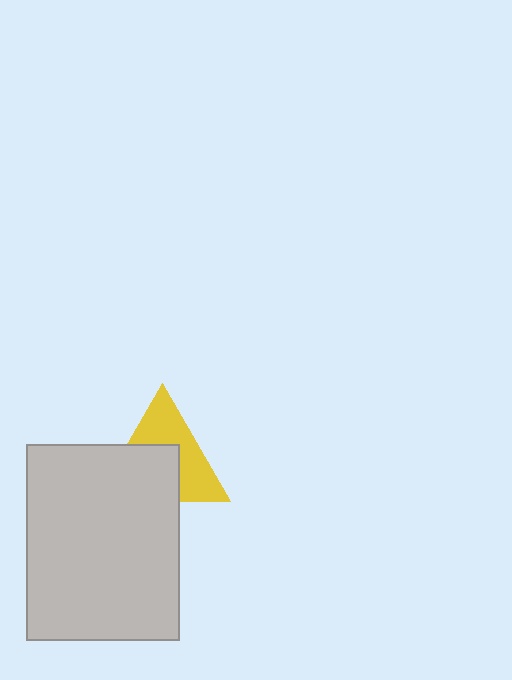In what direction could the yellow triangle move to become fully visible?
The yellow triangle could move up. That would shift it out from behind the light gray rectangle entirely.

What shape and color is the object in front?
The object in front is a light gray rectangle.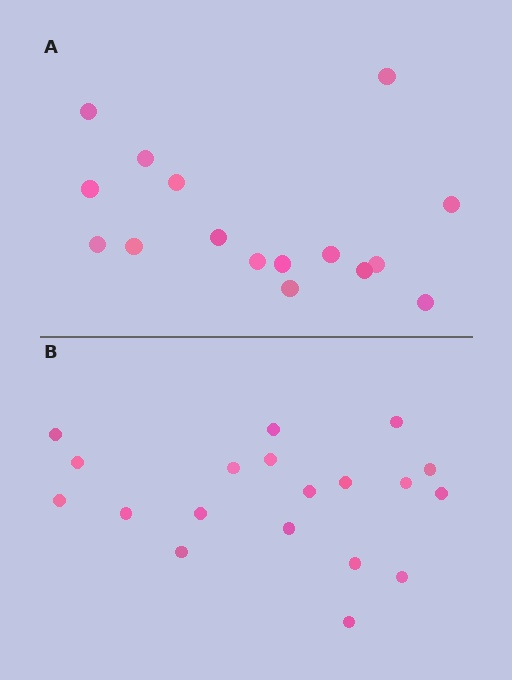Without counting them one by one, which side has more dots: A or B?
Region B (the bottom region) has more dots.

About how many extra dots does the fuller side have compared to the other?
Region B has just a few more — roughly 2 or 3 more dots than region A.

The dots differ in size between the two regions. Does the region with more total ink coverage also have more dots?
No. Region A has more total ink coverage because its dots are larger, but region B actually contains more individual dots. Total area can be misleading — the number of items is what matters here.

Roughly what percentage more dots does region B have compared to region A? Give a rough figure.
About 20% more.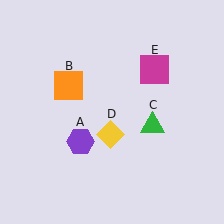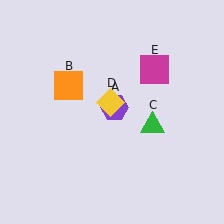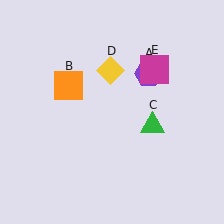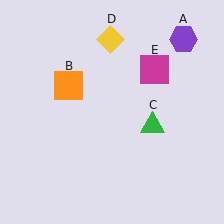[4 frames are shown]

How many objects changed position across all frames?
2 objects changed position: purple hexagon (object A), yellow diamond (object D).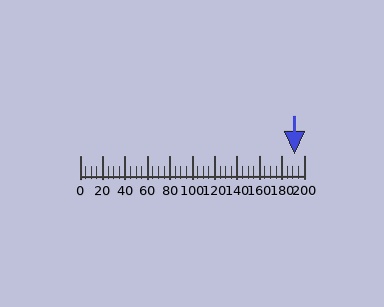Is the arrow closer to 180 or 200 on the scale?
The arrow is closer to 200.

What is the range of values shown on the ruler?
The ruler shows values from 0 to 200.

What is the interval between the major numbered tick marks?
The major tick marks are spaced 20 units apart.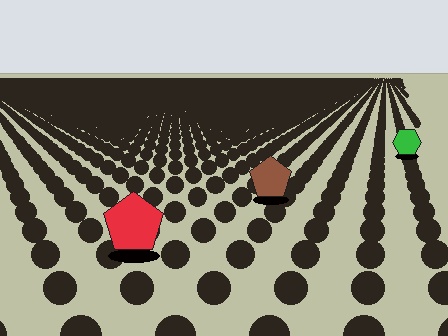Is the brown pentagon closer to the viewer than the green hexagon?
Yes. The brown pentagon is closer — you can tell from the texture gradient: the ground texture is coarser near it.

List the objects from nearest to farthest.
From nearest to farthest: the red pentagon, the brown pentagon, the green hexagon.